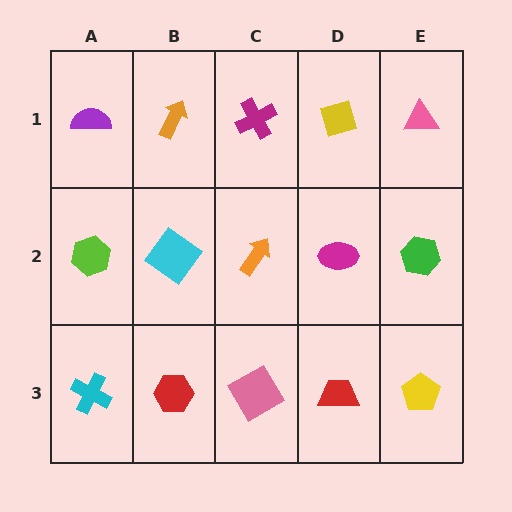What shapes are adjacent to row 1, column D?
A magenta ellipse (row 2, column D), a magenta cross (row 1, column C), a pink triangle (row 1, column E).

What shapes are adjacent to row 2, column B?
An orange arrow (row 1, column B), a red hexagon (row 3, column B), a lime hexagon (row 2, column A), an orange arrow (row 2, column C).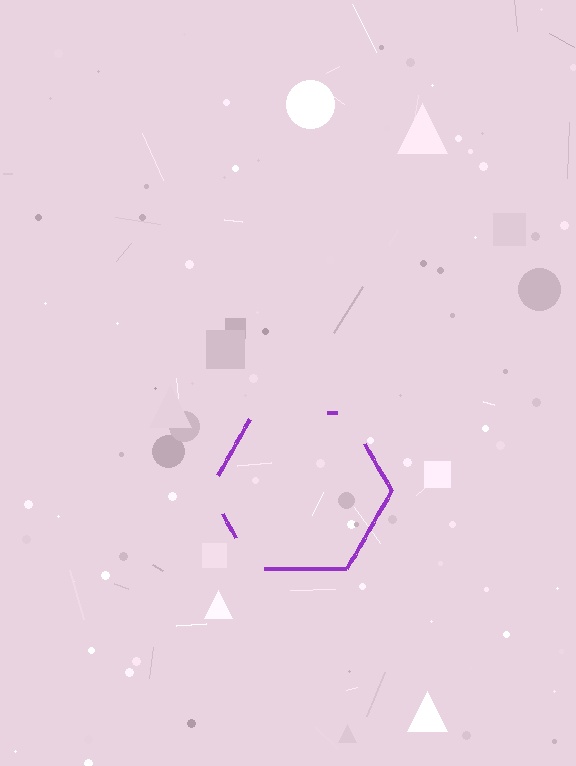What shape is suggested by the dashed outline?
The dashed outline suggests a hexagon.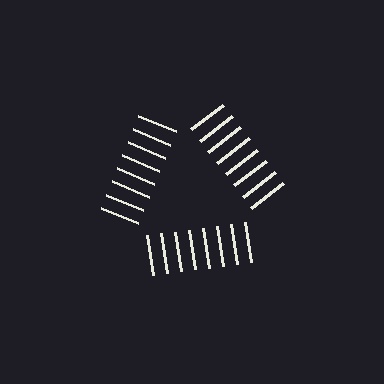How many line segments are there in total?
24 — 8 along each of the 3 edges.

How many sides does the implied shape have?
3 sides — the line-ends trace a triangle.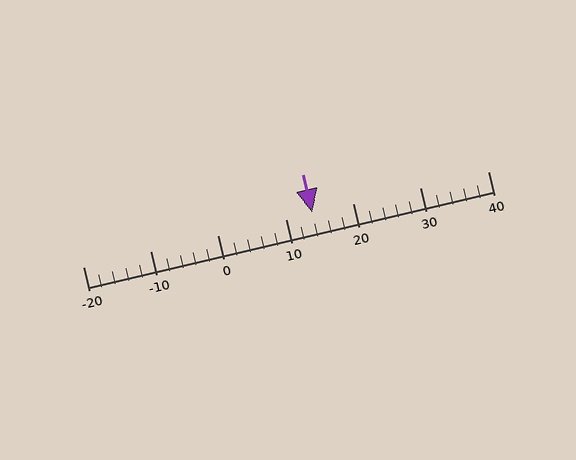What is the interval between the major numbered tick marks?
The major tick marks are spaced 10 units apart.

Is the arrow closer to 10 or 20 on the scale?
The arrow is closer to 10.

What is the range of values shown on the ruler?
The ruler shows values from -20 to 40.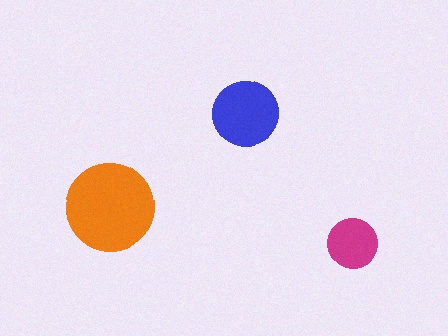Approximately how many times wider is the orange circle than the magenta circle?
About 2 times wider.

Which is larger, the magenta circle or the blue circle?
The blue one.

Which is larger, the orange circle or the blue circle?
The orange one.